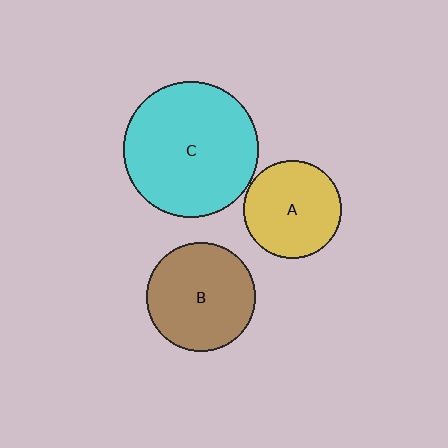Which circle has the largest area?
Circle C (cyan).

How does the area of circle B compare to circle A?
Approximately 1.3 times.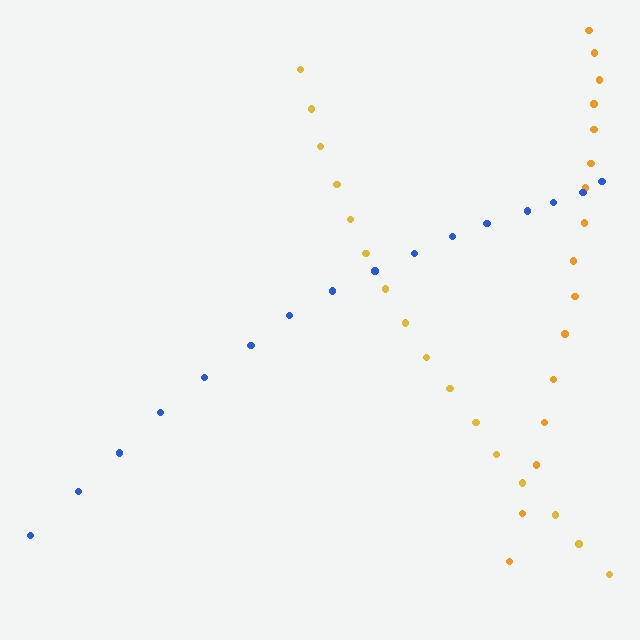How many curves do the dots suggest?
There are 3 distinct paths.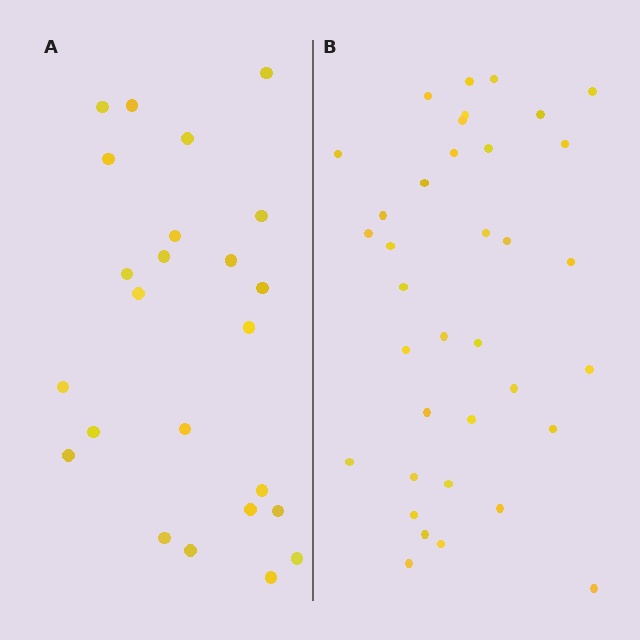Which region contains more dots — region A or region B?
Region B (the right region) has more dots.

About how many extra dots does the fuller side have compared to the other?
Region B has roughly 12 or so more dots than region A.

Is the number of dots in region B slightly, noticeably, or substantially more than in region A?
Region B has substantially more. The ratio is roughly 1.5 to 1.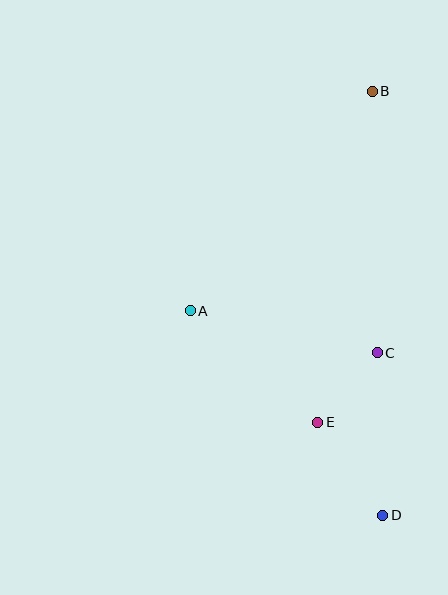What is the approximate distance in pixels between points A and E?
The distance between A and E is approximately 169 pixels.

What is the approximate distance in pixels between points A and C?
The distance between A and C is approximately 191 pixels.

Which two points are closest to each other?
Points C and E are closest to each other.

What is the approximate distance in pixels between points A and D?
The distance between A and D is approximately 281 pixels.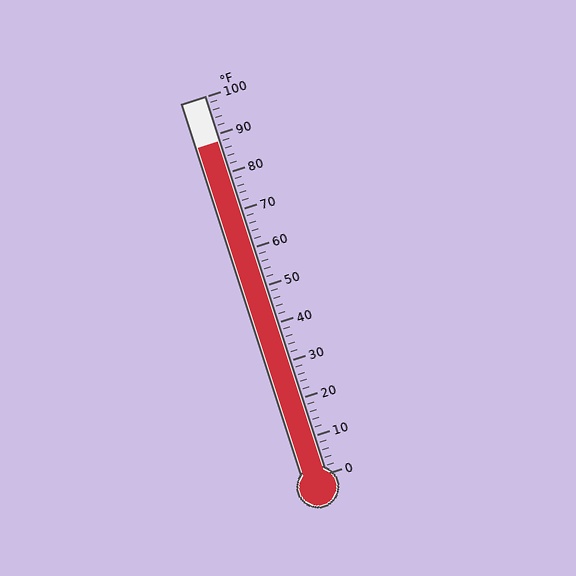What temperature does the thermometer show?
The thermometer shows approximately 88°F.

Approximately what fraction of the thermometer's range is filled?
The thermometer is filled to approximately 90% of its range.